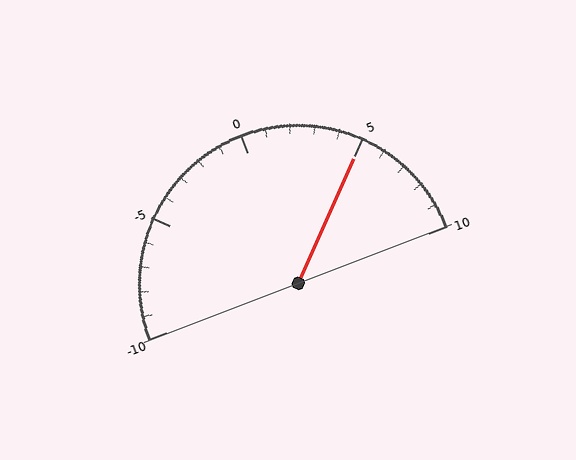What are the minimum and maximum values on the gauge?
The gauge ranges from -10 to 10.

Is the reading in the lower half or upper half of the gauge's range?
The reading is in the upper half of the range (-10 to 10).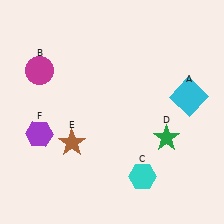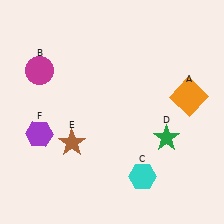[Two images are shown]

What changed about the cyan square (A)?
In Image 1, A is cyan. In Image 2, it changed to orange.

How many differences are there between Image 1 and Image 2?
There is 1 difference between the two images.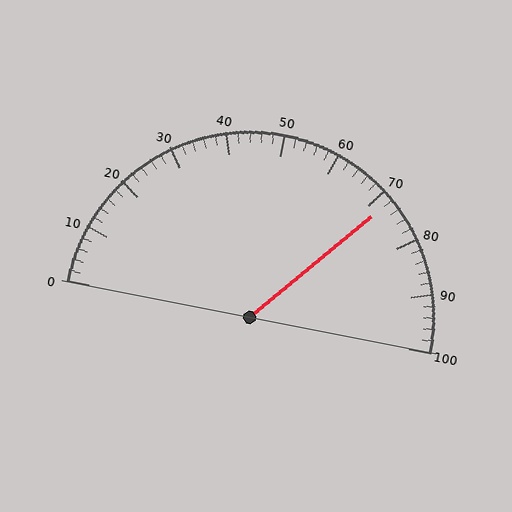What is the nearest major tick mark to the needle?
The nearest major tick mark is 70.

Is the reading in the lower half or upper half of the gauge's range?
The reading is in the upper half of the range (0 to 100).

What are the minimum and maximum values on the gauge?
The gauge ranges from 0 to 100.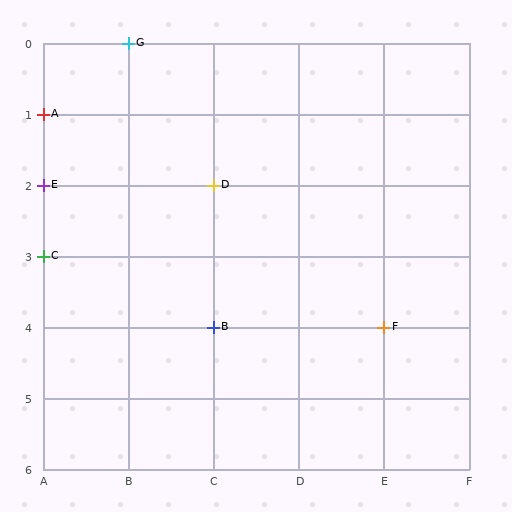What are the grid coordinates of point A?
Point A is at grid coordinates (A, 1).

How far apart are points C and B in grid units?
Points C and B are 2 columns and 1 row apart (about 2.2 grid units diagonally).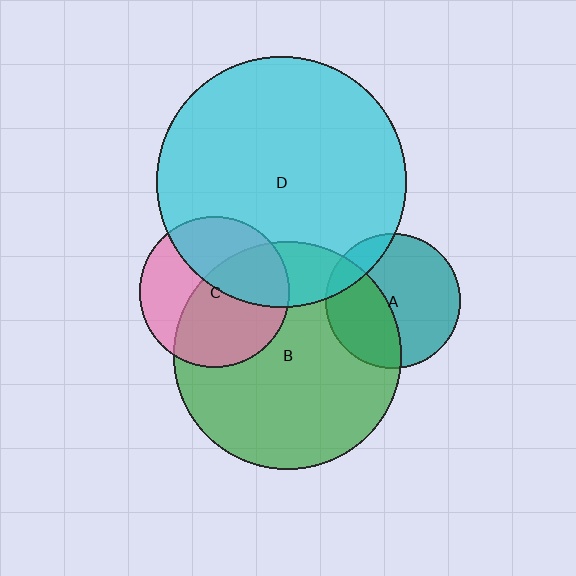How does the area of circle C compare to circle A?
Approximately 1.2 times.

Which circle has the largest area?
Circle D (cyan).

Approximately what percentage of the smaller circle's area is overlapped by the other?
Approximately 40%.